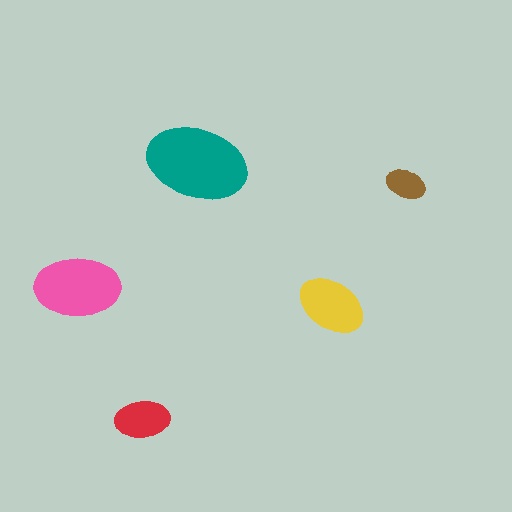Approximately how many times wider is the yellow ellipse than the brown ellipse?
About 1.5 times wider.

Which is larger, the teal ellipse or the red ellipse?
The teal one.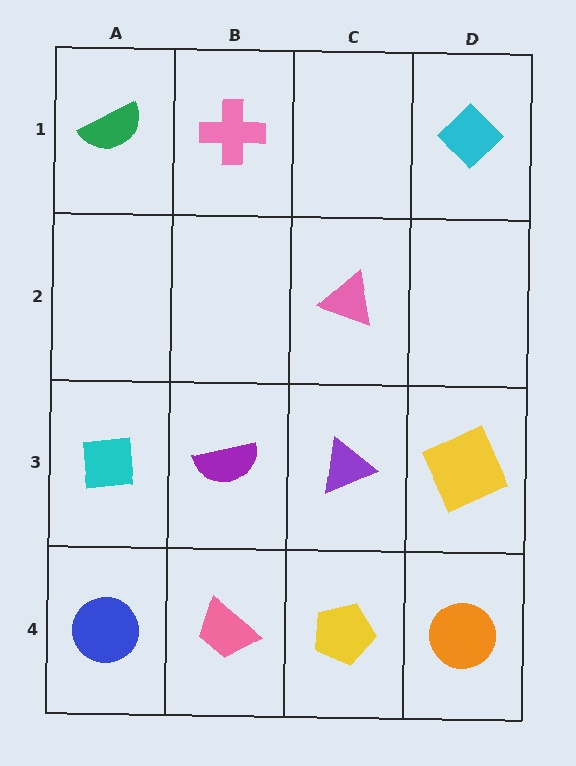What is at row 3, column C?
A purple triangle.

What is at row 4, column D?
An orange circle.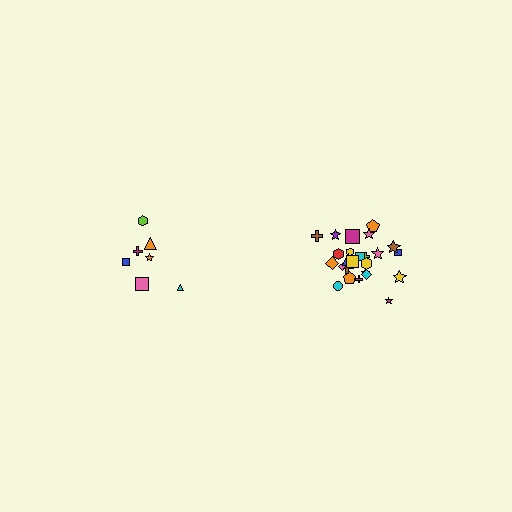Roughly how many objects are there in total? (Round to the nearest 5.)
Roughly 30 objects in total.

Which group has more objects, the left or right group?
The right group.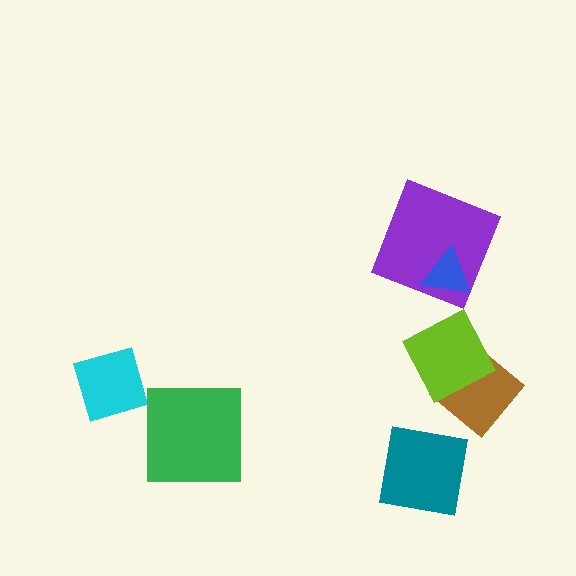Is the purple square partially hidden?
Yes, it is partially covered by another shape.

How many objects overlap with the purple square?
1 object overlaps with the purple square.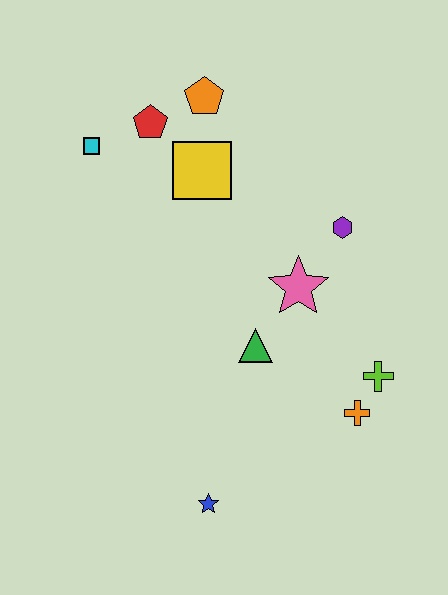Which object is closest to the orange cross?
The lime cross is closest to the orange cross.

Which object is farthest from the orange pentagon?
The blue star is farthest from the orange pentagon.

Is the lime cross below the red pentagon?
Yes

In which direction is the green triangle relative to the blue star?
The green triangle is above the blue star.